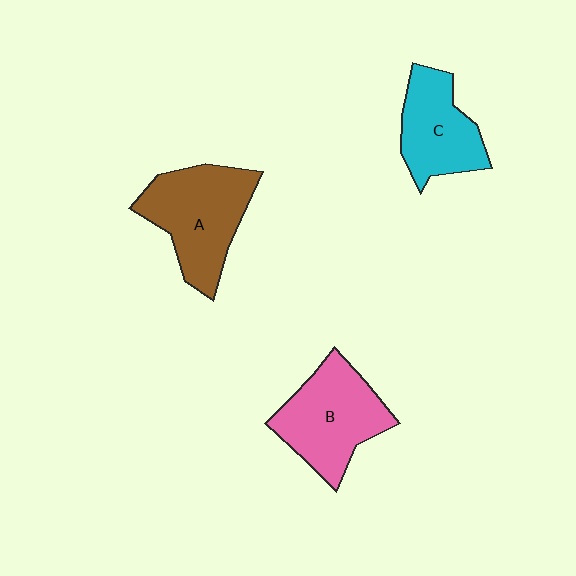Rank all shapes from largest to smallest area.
From largest to smallest: A (brown), B (pink), C (cyan).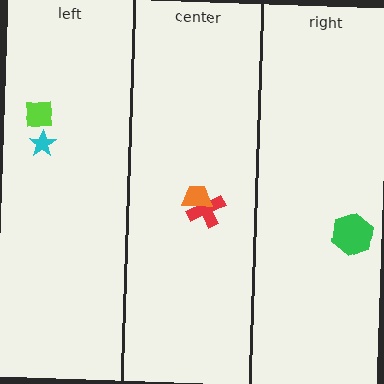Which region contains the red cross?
The center region.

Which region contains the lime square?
The left region.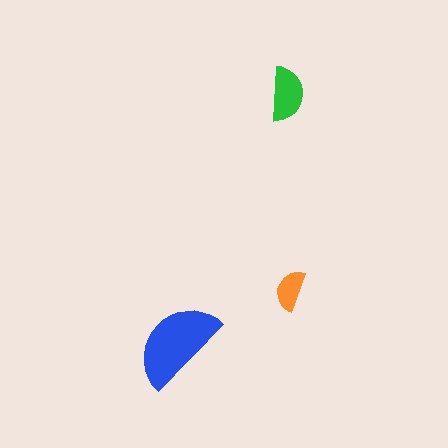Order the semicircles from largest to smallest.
the blue one, the green one, the orange one.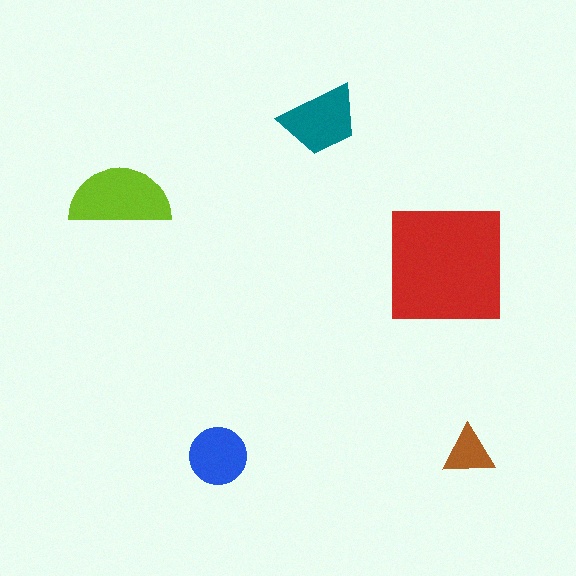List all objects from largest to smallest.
The red square, the lime semicircle, the teal trapezoid, the blue circle, the brown triangle.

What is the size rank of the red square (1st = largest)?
1st.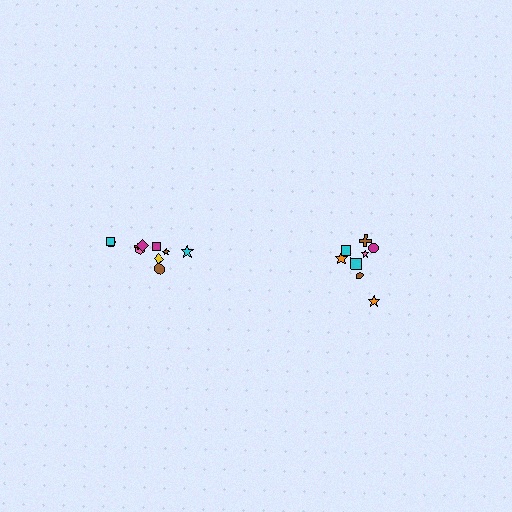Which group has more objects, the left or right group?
The left group.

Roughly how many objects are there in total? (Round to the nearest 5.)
Roughly 20 objects in total.